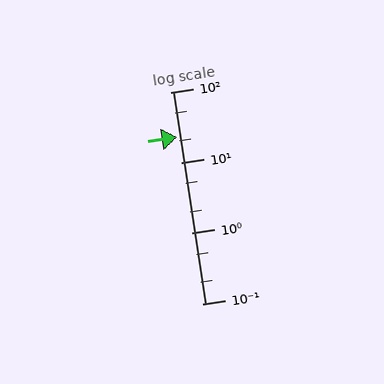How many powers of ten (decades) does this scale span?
The scale spans 3 decades, from 0.1 to 100.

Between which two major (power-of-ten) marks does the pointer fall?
The pointer is between 10 and 100.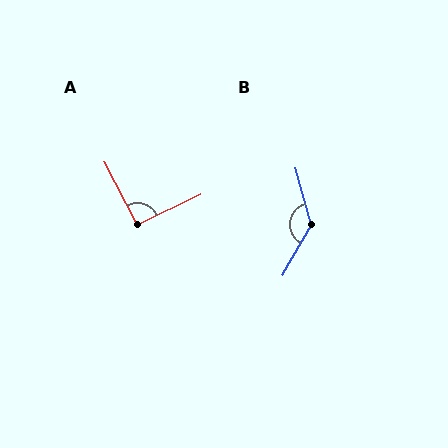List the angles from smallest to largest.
A (92°), B (135°).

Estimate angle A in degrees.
Approximately 92 degrees.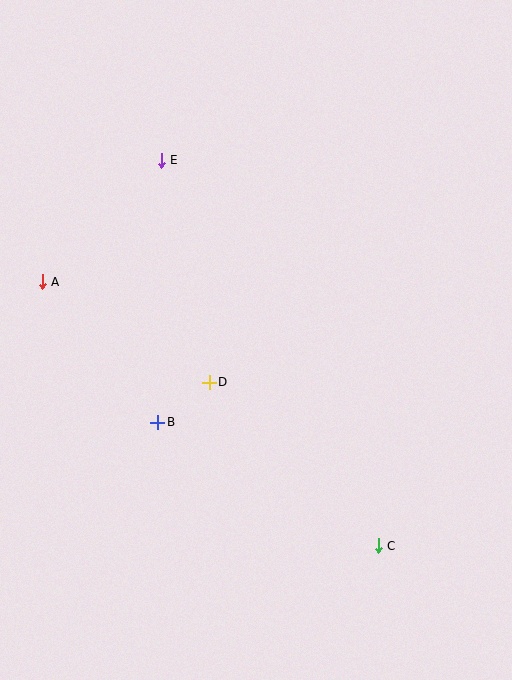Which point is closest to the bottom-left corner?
Point B is closest to the bottom-left corner.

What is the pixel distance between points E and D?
The distance between E and D is 227 pixels.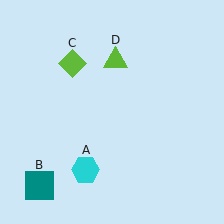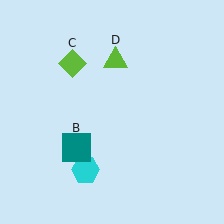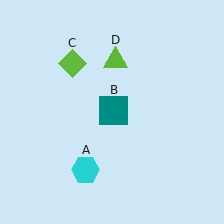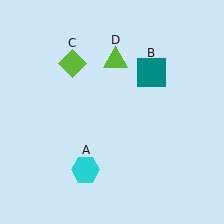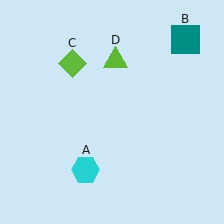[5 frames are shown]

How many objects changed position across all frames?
1 object changed position: teal square (object B).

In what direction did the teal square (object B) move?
The teal square (object B) moved up and to the right.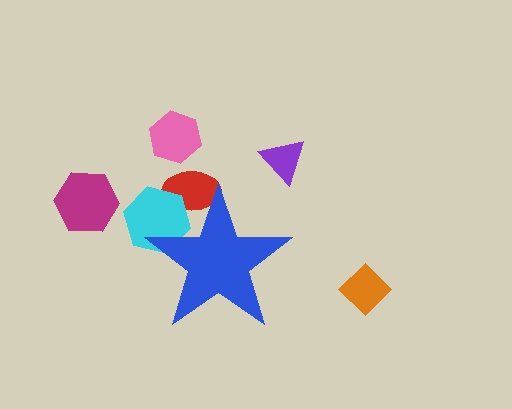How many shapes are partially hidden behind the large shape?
2 shapes are partially hidden.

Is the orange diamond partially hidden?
No, the orange diamond is fully visible.